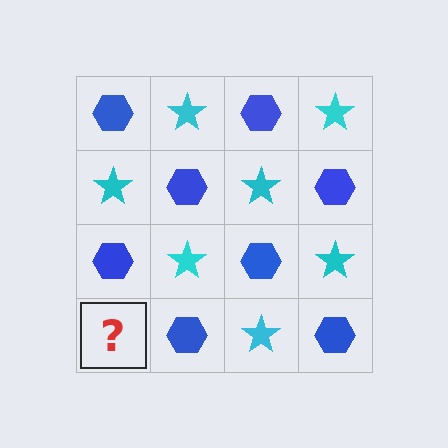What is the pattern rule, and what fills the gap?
The rule is that it alternates blue hexagon and cyan star in a checkerboard pattern. The gap should be filled with a cyan star.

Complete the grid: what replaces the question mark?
The question mark should be replaced with a cyan star.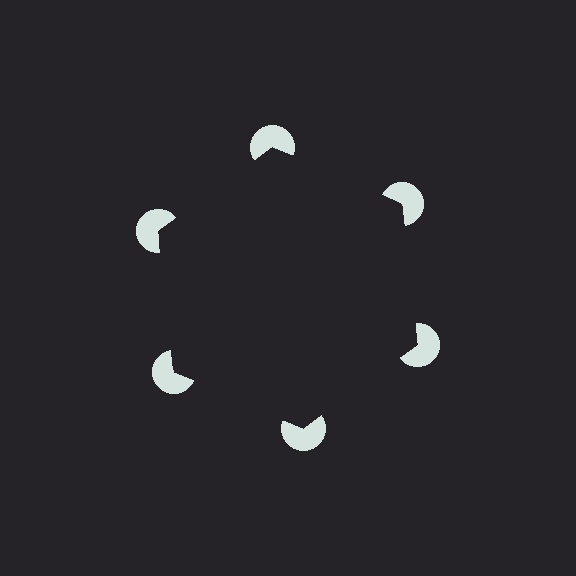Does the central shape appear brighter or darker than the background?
It typically appears slightly darker than the background, even though no actual brightness change is drawn.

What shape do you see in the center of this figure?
An illusory hexagon — its edges are inferred from the aligned wedge cuts in the pac-man discs, not physically drawn.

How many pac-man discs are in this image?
There are 6 — one at each vertex of the illusory hexagon.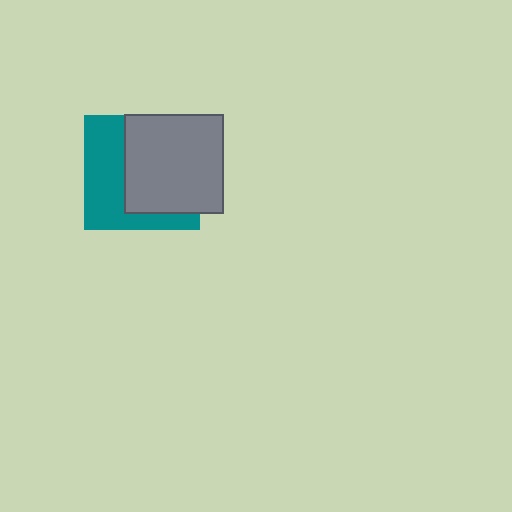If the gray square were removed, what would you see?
You would see the complete teal square.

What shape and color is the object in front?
The object in front is a gray square.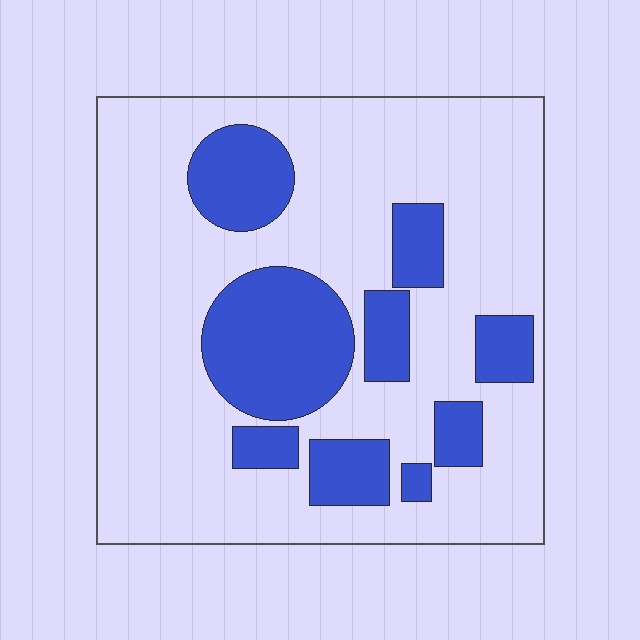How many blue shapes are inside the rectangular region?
9.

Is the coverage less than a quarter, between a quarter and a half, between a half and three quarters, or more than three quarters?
Between a quarter and a half.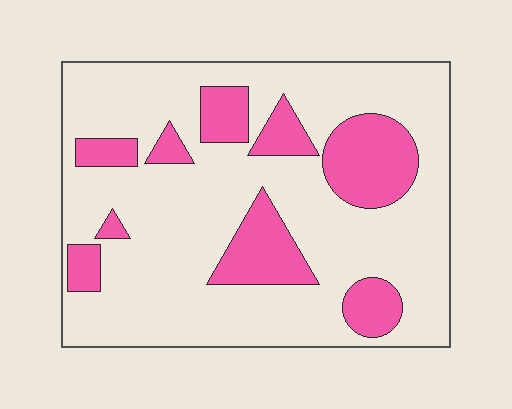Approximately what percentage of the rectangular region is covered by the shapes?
Approximately 25%.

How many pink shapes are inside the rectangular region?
9.